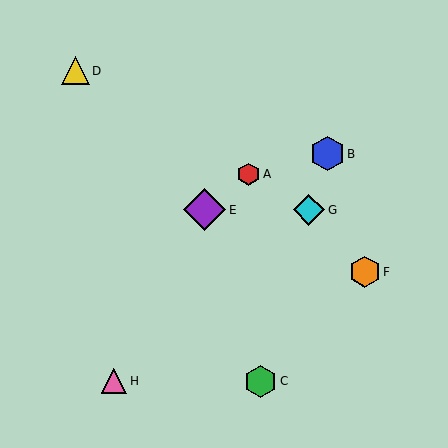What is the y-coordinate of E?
Object E is at y≈210.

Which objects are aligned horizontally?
Objects E, G are aligned horizontally.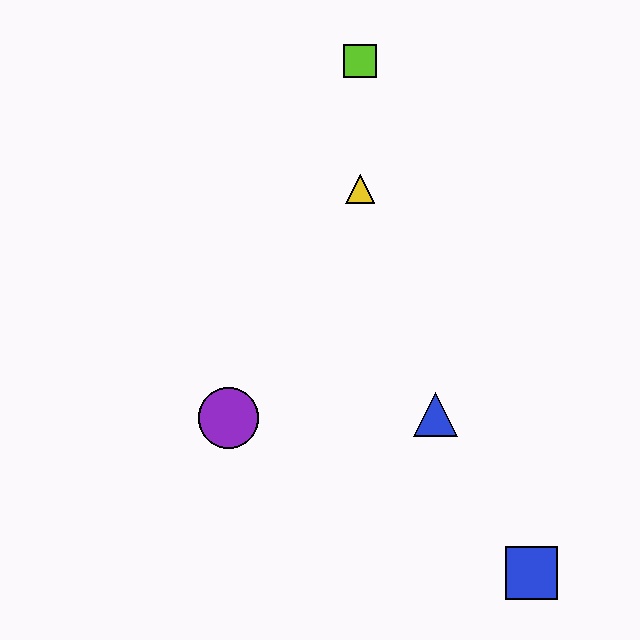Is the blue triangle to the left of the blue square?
Yes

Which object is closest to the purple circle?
The blue triangle is closest to the purple circle.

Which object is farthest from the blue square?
The lime square is farthest from the blue square.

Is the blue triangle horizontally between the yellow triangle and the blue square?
Yes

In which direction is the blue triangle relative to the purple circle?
The blue triangle is to the right of the purple circle.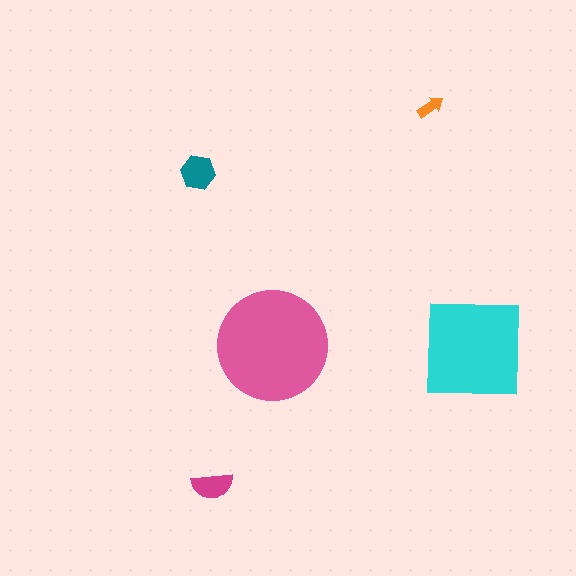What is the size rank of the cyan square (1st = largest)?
2nd.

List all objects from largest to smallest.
The pink circle, the cyan square, the teal hexagon, the magenta semicircle, the orange arrow.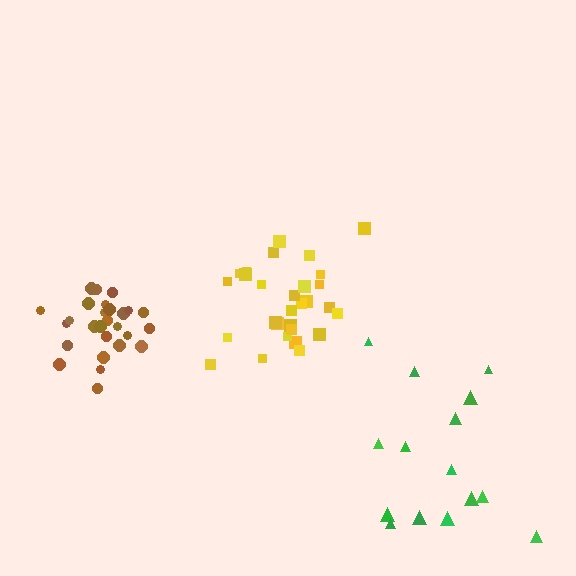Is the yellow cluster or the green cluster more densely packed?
Yellow.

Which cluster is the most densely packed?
Brown.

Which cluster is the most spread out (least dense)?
Green.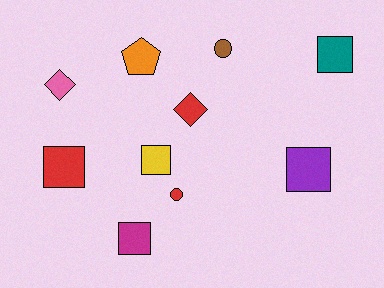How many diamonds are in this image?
There are 2 diamonds.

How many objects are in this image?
There are 10 objects.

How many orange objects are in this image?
There is 1 orange object.